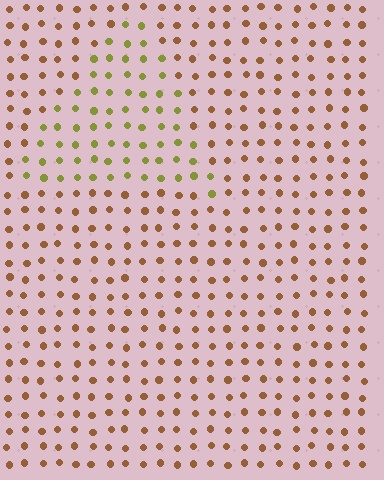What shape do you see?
I see a triangle.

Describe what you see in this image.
The image is filled with small brown elements in a uniform arrangement. A triangle-shaped region is visible where the elements are tinted to a slightly different hue, forming a subtle color boundary.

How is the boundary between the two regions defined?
The boundary is defined purely by a slight shift in hue (about 46 degrees). Spacing, size, and orientation are identical on both sides.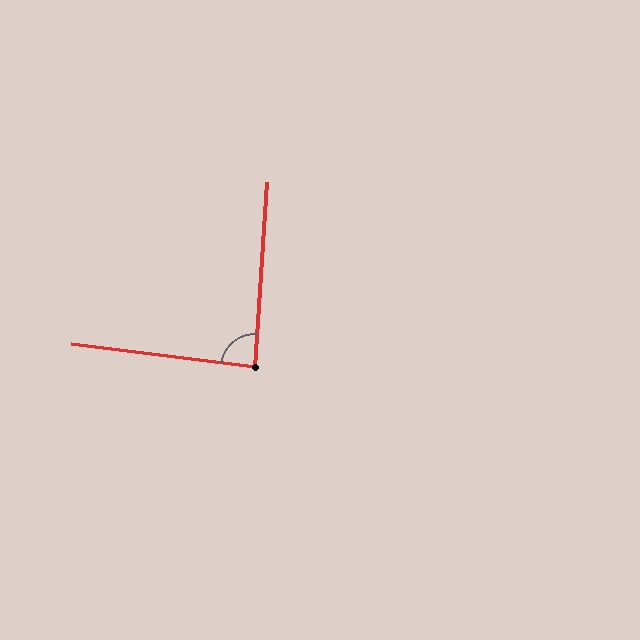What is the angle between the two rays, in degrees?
Approximately 86 degrees.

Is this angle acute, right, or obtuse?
It is approximately a right angle.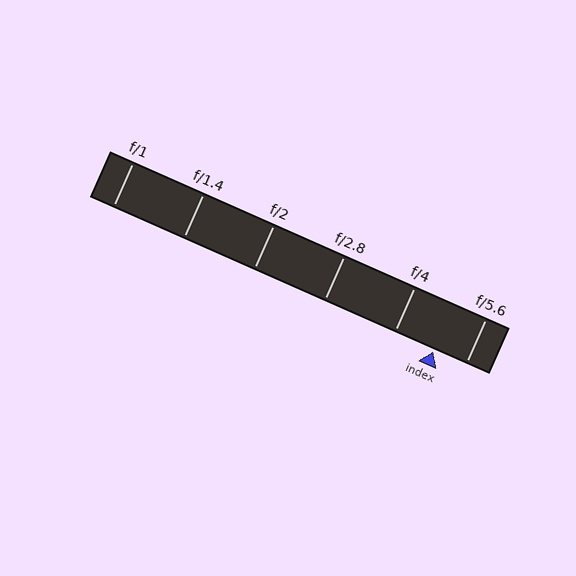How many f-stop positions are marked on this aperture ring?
There are 6 f-stop positions marked.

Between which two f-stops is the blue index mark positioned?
The index mark is between f/4 and f/5.6.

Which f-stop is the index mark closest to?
The index mark is closest to f/5.6.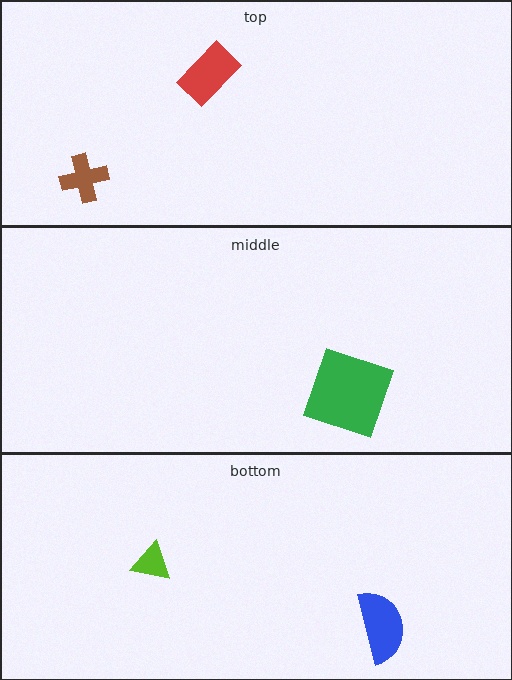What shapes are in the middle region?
The green square.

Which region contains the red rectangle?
The top region.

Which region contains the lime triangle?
The bottom region.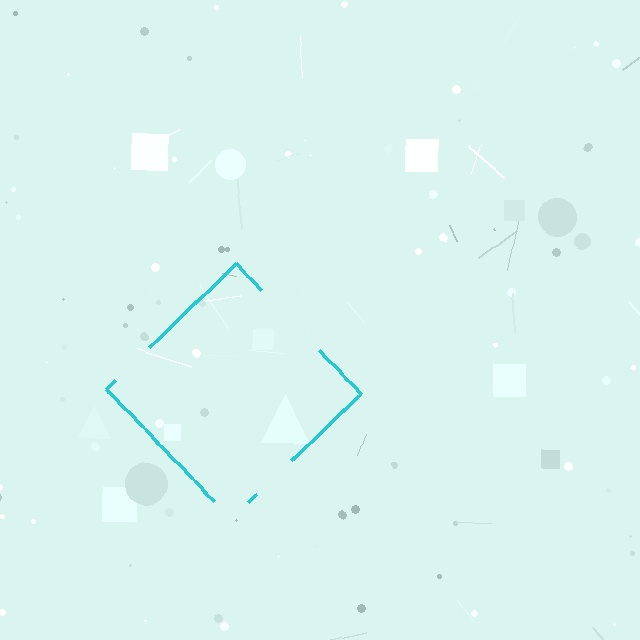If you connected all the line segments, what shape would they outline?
They would outline a diamond.